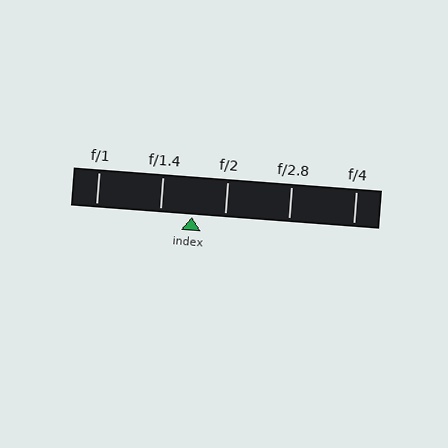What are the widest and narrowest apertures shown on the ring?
The widest aperture shown is f/1 and the narrowest is f/4.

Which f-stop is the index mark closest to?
The index mark is closest to f/2.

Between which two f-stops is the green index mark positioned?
The index mark is between f/1.4 and f/2.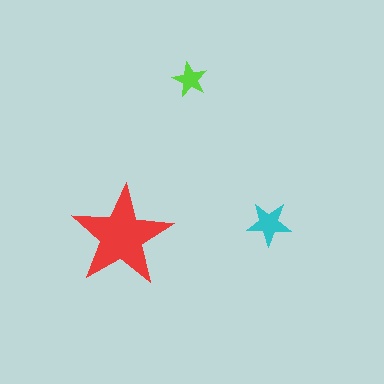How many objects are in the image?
There are 3 objects in the image.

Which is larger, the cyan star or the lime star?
The cyan one.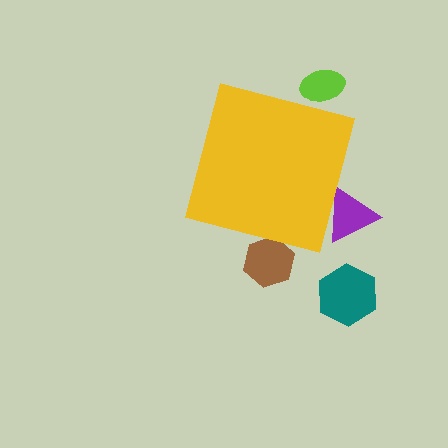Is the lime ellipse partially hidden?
Yes, the lime ellipse is partially hidden behind the yellow square.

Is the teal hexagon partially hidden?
No, the teal hexagon is fully visible.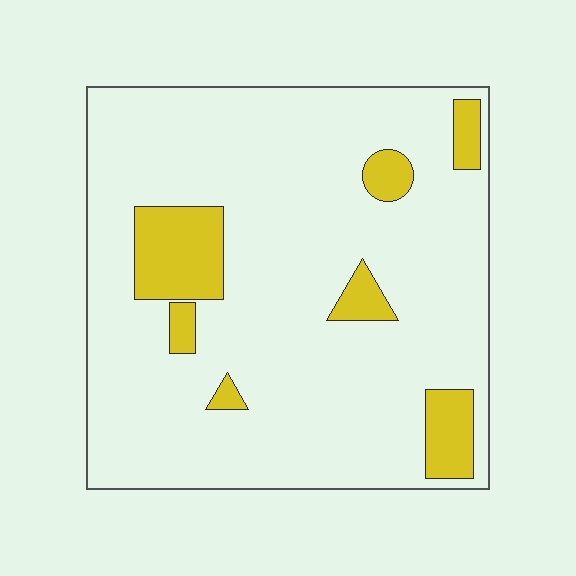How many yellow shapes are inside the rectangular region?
7.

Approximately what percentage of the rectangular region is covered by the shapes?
Approximately 15%.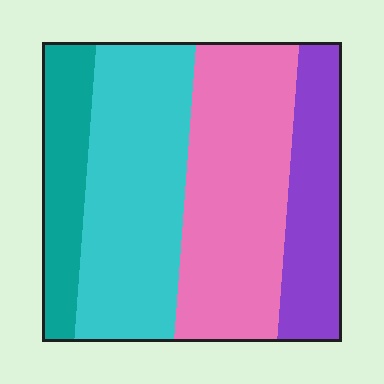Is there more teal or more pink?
Pink.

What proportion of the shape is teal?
Teal takes up about one eighth (1/8) of the shape.